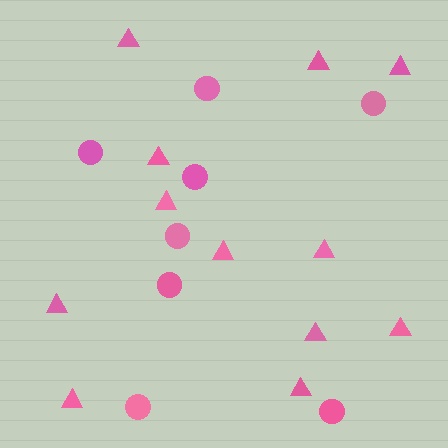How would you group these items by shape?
There are 2 groups: one group of circles (8) and one group of triangles (12).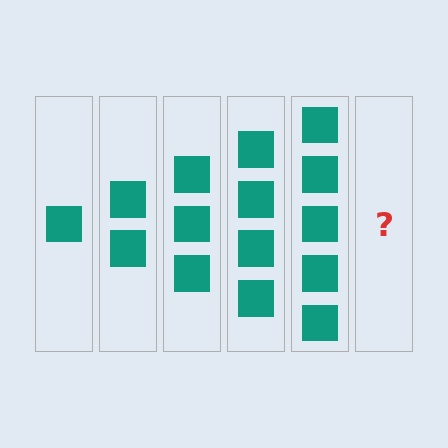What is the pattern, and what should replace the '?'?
The pattern is that each step adds one more square. The '?' should be 6 squares.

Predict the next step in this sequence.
The next step is 6 squares.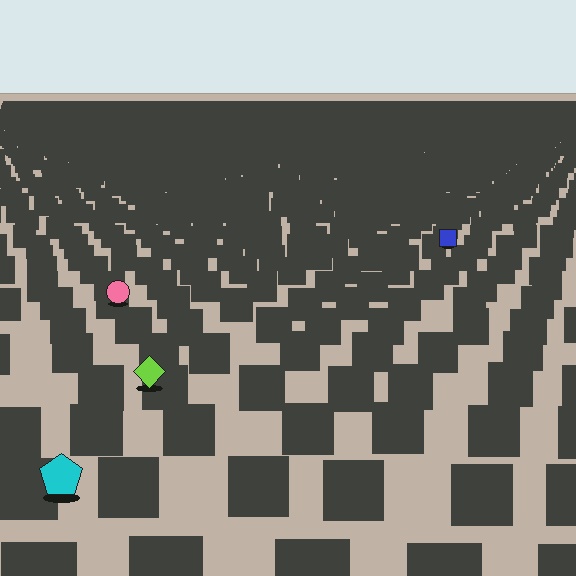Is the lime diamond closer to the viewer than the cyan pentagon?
No. The cyan pentagon is closer — you can tell from the texture gradient: the ground texture is coarser near it.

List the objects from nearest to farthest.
From nearest to farthest: the cyan pentagon, the lime diamond, the pink circle, the blue square.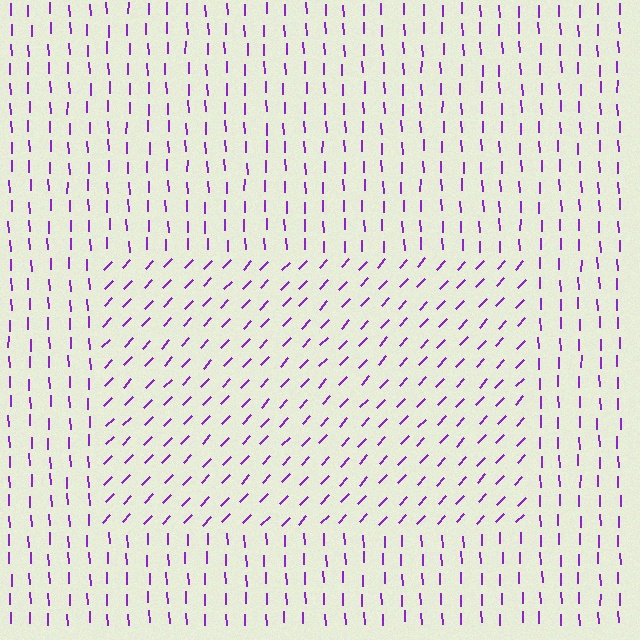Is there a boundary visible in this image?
Yes, there is a texture boundary formed by a change in line orientation.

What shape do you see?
I see a rectangle.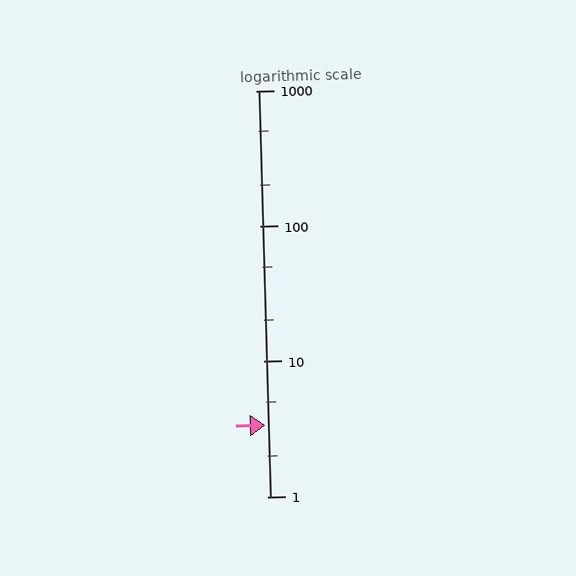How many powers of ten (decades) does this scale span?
The scale spans 3 decades, from 1 to 1000.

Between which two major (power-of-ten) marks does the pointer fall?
The pointer is between 1 and 10.